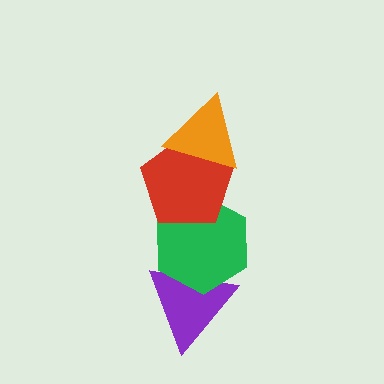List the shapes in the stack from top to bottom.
From top to bottom: the orange triangle, the red pentagon, the green hexagon, the purple triangle.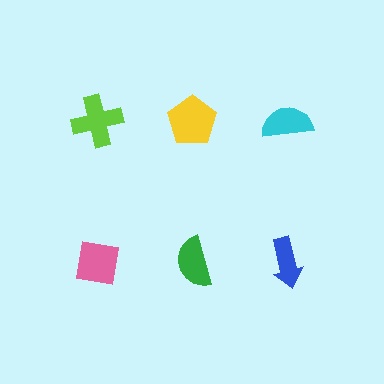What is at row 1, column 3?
A cyan semicircle.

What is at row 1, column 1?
A lime cross.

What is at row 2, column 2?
A green semicircle.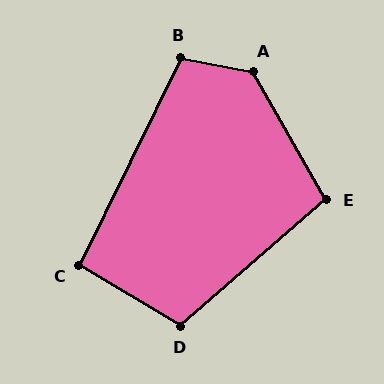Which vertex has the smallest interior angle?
C, at approximately 95 degrees.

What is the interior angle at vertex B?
Approximately 105 degrees (obtuse).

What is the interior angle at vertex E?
Approximately 101 degrees (obtuse).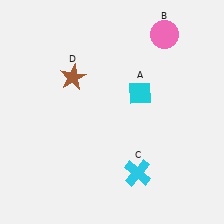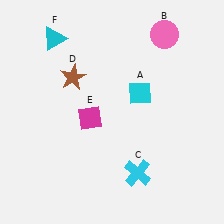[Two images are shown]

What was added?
A magenta diamond (E), a cyan triangle (F) were added in Image 2.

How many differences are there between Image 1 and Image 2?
There are 2 differences between the two images.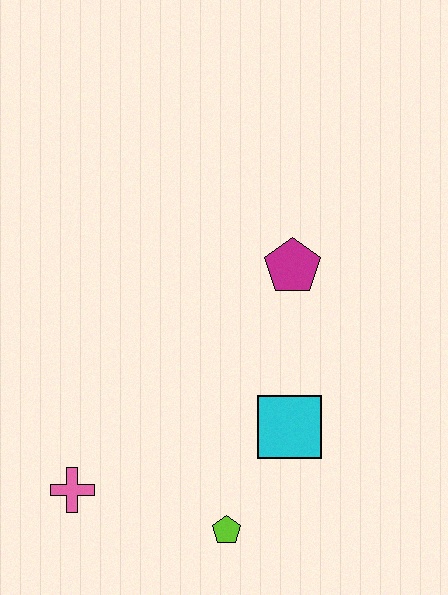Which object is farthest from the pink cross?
The magenta pentagon is farthest from the pink cross.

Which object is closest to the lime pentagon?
The cyan square is closest to the lime pentagon.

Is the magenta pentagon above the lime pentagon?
Yes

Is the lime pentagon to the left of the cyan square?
Yes